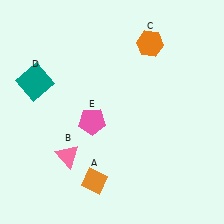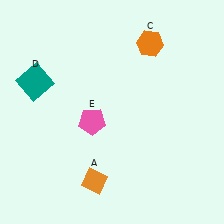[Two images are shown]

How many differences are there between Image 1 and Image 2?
There is 1 difference between the two images.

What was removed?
The pink triangle (B) was removed in Image 2.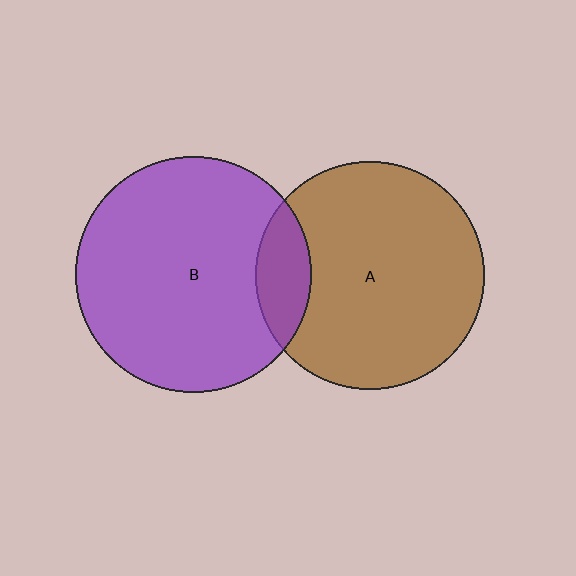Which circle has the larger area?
Circle B (purple).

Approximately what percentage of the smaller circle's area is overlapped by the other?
Approximately 15%.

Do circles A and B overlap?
Yes.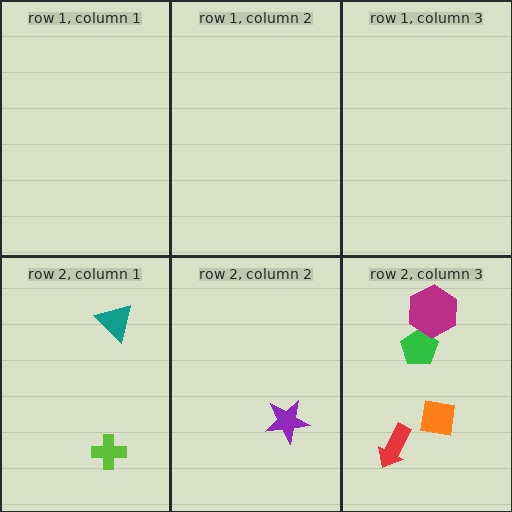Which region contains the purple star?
The row 2, column 2 region.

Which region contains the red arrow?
The row 2, column 3 region.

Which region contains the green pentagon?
The row 2, column 3 region.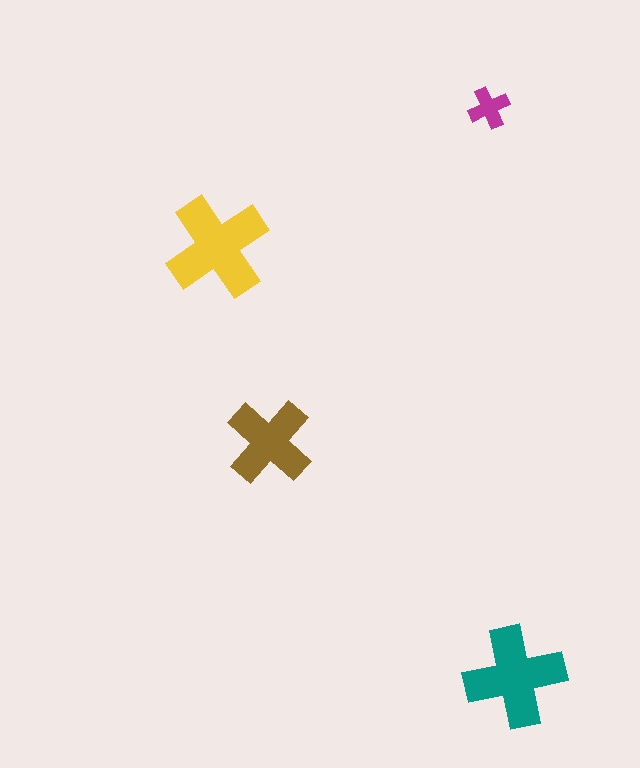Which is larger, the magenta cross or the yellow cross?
The yellow one.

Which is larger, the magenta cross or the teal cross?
The teal one.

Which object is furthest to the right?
The teal cross is rightmost.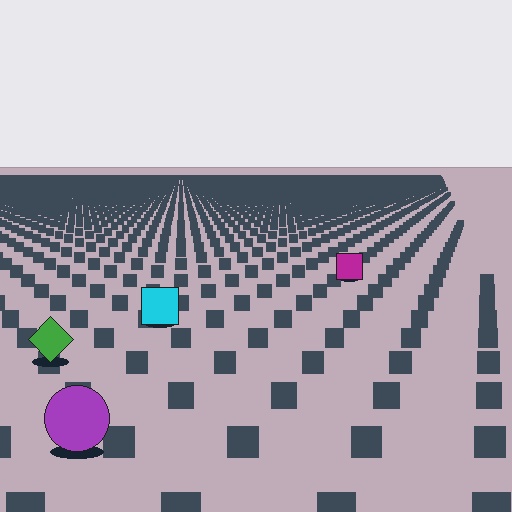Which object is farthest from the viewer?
The magenta square is farthest from the viewer. It appears smaller and the ground texture around it is denser.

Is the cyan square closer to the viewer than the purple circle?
No. The purple circle is closer — you can tell from the texture gradient: the ground texture is coarser near it.